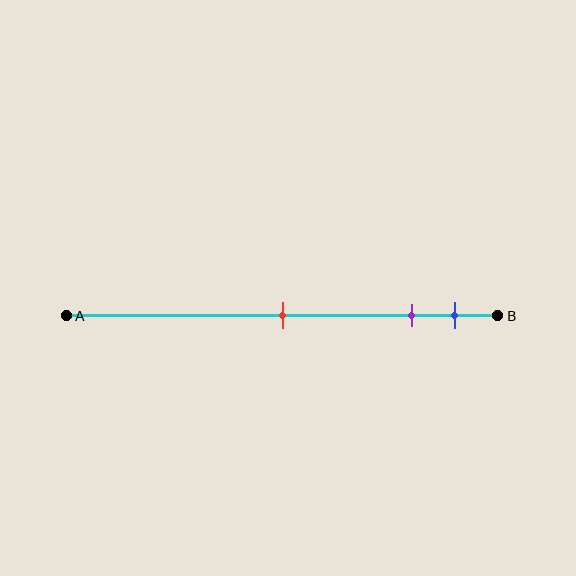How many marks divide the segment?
There are 3 marks dividing the segment.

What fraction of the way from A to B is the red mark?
The red mark is approximately 50% (0.5) of the way from A to B.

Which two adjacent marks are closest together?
The purple and blue marks are the closest adjacent pair.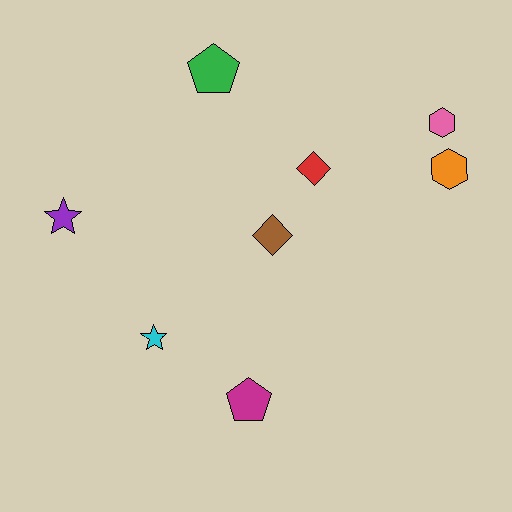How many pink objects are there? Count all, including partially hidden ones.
There is 1 pink object.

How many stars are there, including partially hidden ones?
There are 2 stars.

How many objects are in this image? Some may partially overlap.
There are 8 objects.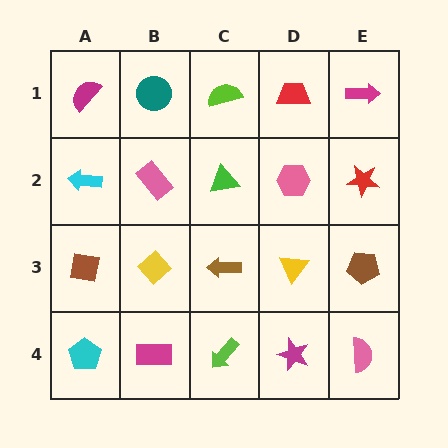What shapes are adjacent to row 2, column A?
A magenta semicircle (row 1, column A), a brown square (row 3, column A), a pink rectangle (row 2, column B).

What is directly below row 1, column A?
A cyan arrow.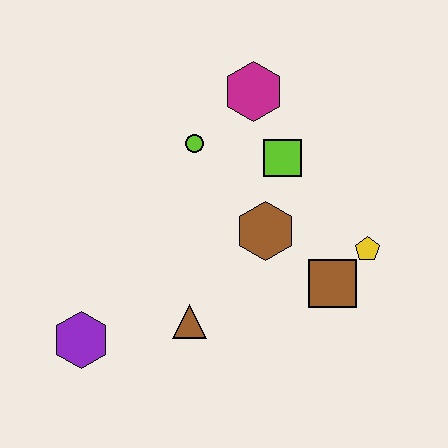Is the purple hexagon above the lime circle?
No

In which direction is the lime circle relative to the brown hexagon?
The lime circle is above the brown hexagon.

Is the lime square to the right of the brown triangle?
Yes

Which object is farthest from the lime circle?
The purple hexagon is farthest from the lime circle.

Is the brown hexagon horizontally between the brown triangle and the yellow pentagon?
Yes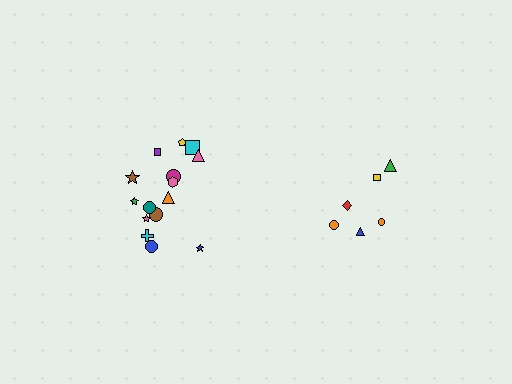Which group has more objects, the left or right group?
The left group.